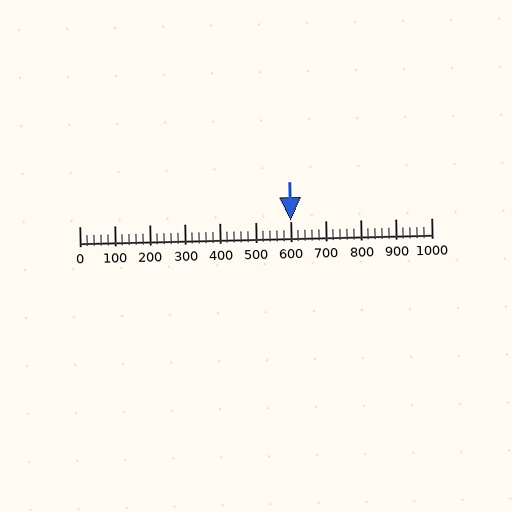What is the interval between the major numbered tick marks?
The major tick marks are spaced 100 units apart.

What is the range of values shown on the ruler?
The ruler shows values from 0 to 1000.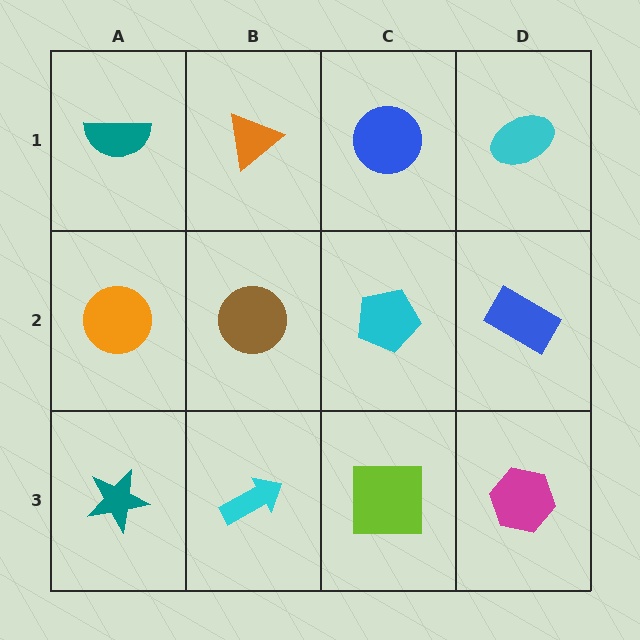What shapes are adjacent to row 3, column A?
An orange circle (row 2, column A), a cyan arrow (row 3, column B).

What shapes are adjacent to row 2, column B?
An orange triangle (row 1, column B), a cyan arrow (row 3, column B), an orange circle (row 2, column A), a cyan pentagon (row 2, column C).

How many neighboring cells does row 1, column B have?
3.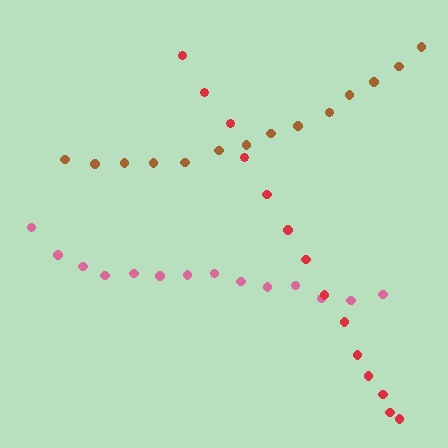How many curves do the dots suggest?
There are 3 distinct paths.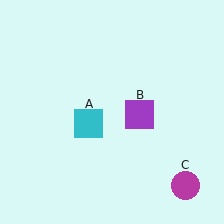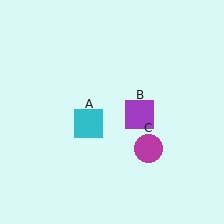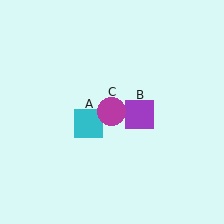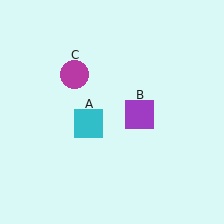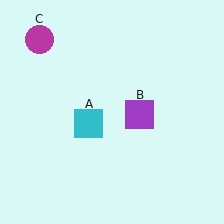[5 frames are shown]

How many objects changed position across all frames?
1 object changed position: magenta circle (object C).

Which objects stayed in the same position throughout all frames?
Cyan square (object A) and purple square (object B) remained stationary.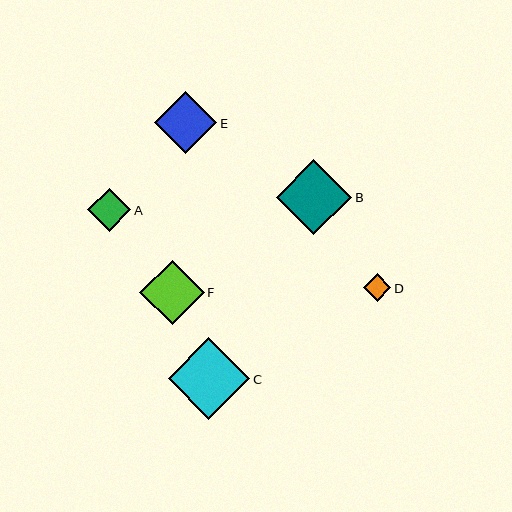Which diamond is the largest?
Diamond C is the largest with a size of approximately 82 pixels.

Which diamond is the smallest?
Diamond D is the smallest with a size of approximately 27 pixels.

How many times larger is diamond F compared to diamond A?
Diamond F is approximately 1.5 times the size of diamond A.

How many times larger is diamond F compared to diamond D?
Diamond F is approximately 2.4 times the size of diamond D.